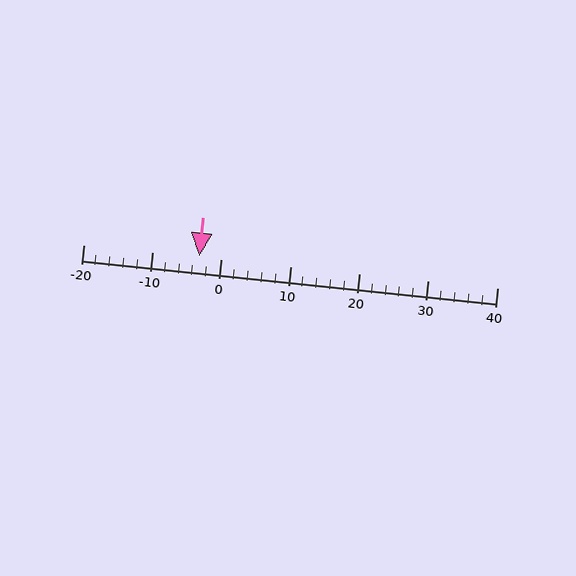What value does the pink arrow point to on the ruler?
The pink arrow points to approximately -3.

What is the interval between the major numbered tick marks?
The major tick marks are spaced 10 units apart.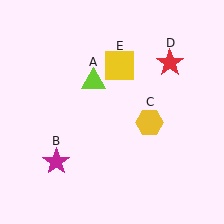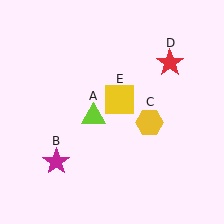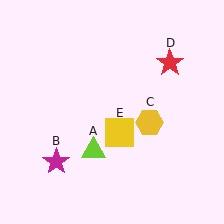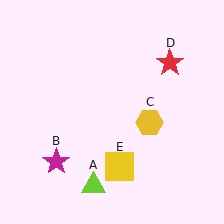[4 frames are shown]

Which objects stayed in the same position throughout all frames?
Magenta star (object B) and yellow hexagon (object C) and red star (object D) remained stationary.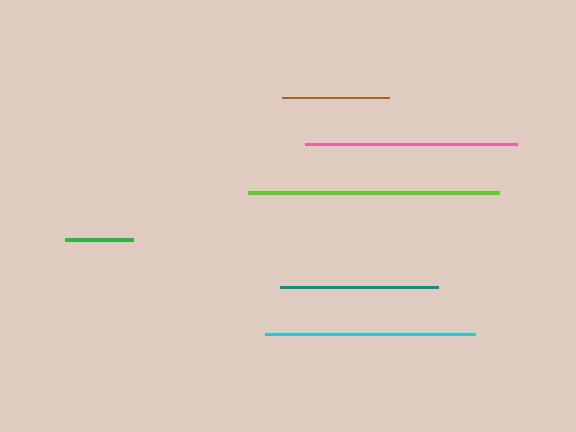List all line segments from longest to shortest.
From longest to shortest: lime, pink, cyan, teal, brown, green.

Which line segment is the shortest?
The green line is the shortest at approximately 68 pixels.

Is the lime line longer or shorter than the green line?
The lime line is longer than the green line.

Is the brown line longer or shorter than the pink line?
The pink line is longer than the brown line.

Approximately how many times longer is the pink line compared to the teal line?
The pink line is approximately 1.3 times the length of the teal line.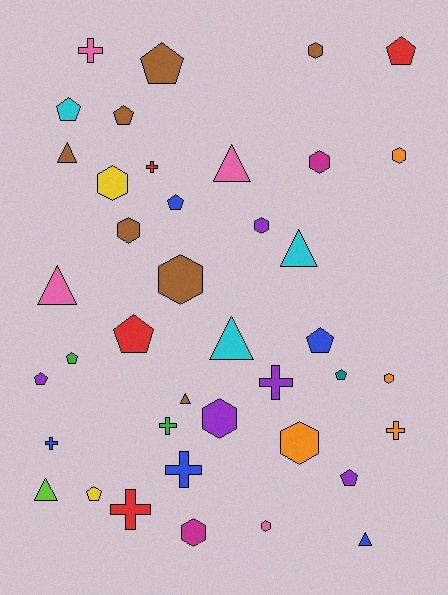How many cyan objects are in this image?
There are 3 cyan objects.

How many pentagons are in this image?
There are 12 pentagons.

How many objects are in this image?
There are 40 objects.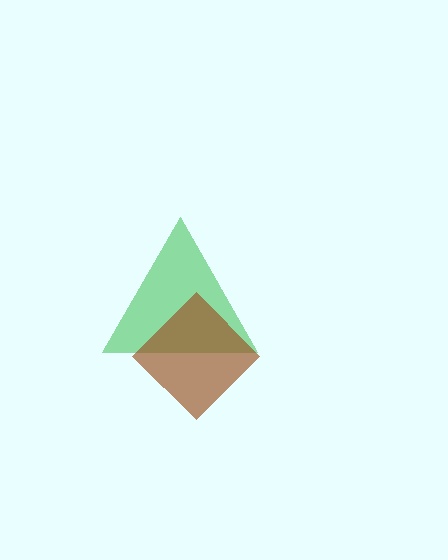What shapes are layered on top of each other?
The layered shapes are: a green triangle, a brown diamond.